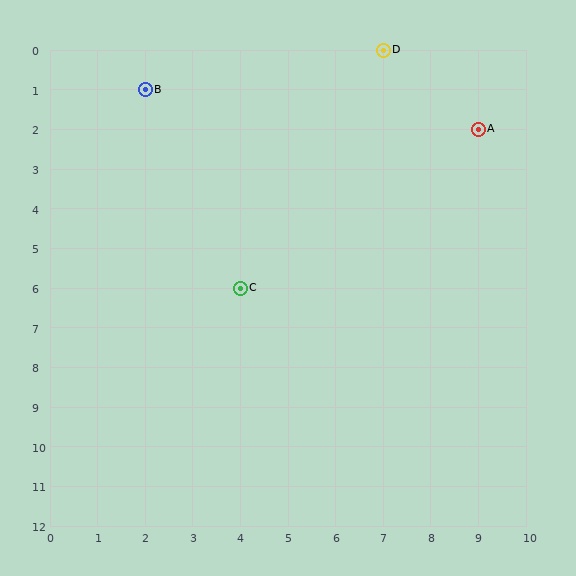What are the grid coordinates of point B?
Point B is at grid coordinates (2, 1).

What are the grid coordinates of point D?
Point D is at grid coordinates (7, 0).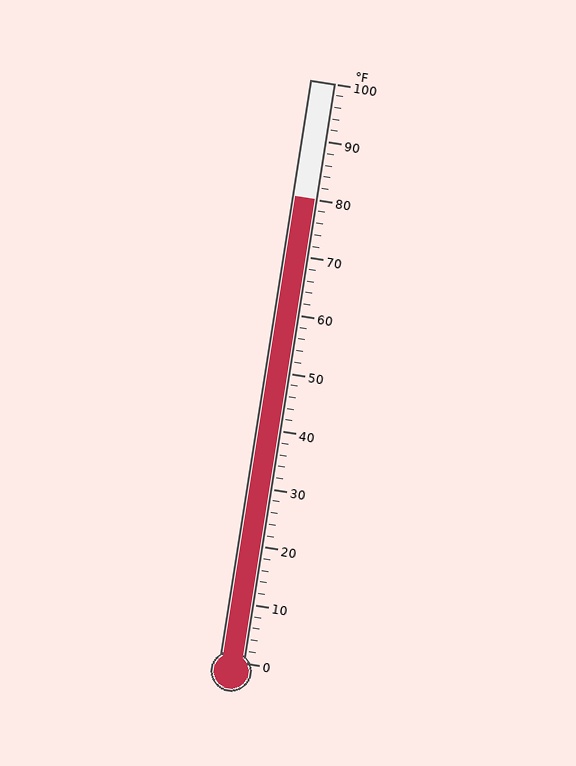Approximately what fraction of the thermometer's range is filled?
The thermometer is filled to approximately 80% of its range.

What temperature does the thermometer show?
The thermometer shows approximately 80°F.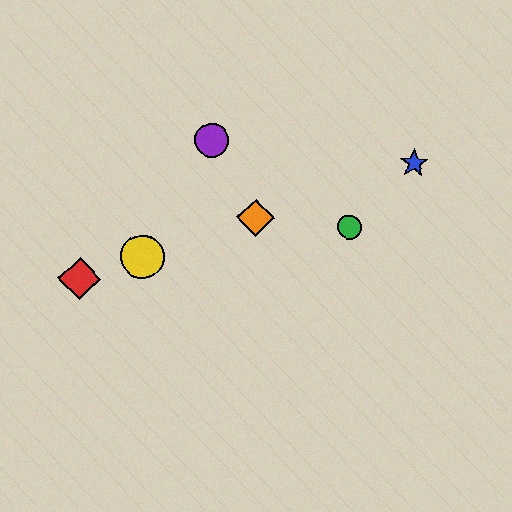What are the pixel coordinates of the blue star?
The blue star is at (414, 163).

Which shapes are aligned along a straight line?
The red diamond, the blue star, the yellow circle, the orange diamond are aligned along a straight line.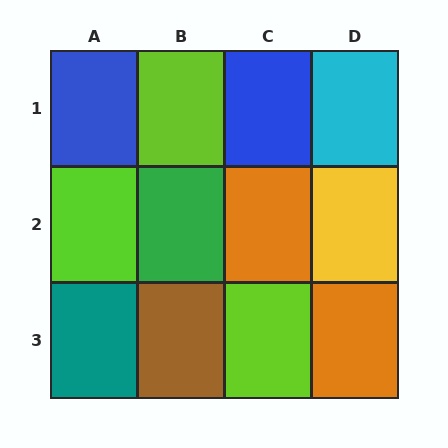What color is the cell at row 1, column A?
Blue.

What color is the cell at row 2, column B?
Green.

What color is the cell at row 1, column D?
Cyan.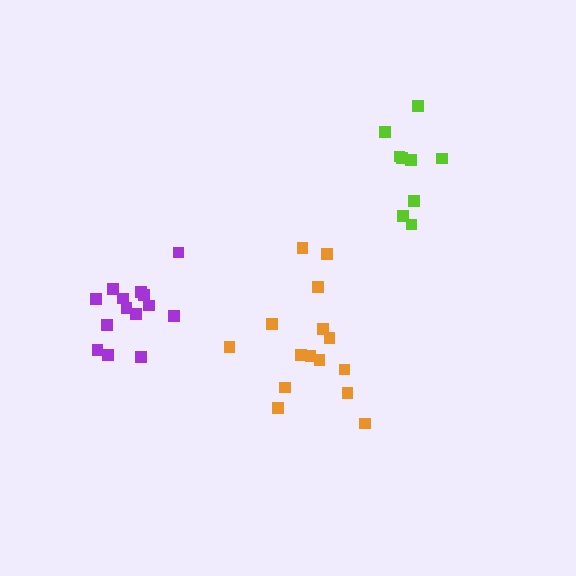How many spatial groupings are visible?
There are 3 spatial groupings.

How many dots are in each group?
Group 1: 14 dots, Group 2: 9 dots, Group 3: 15 dots (38 total).